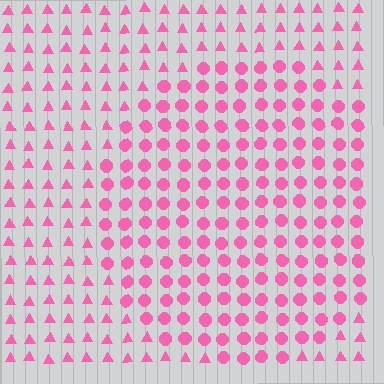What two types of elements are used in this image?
The image uses circles inside the circle region and triangles outside it.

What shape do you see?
I see a circle.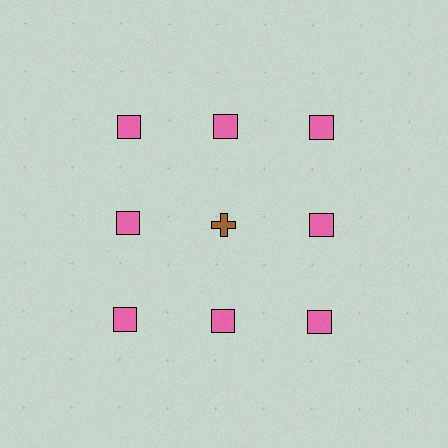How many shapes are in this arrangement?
There are 9 shapes arranged in a grid pattern.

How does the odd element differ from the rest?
It differs in both color (brown instead of pink) and shape (cross instead of square).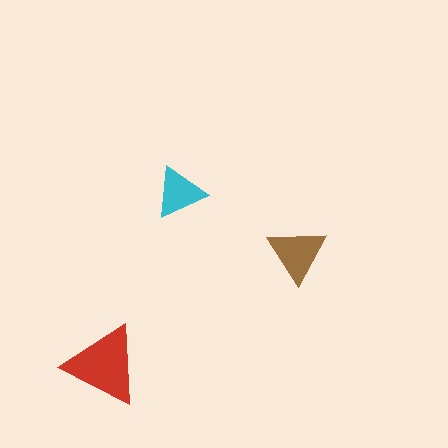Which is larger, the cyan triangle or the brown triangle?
The brown one.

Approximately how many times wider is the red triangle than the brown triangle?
About 1.5 times wider.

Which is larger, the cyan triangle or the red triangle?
The red one.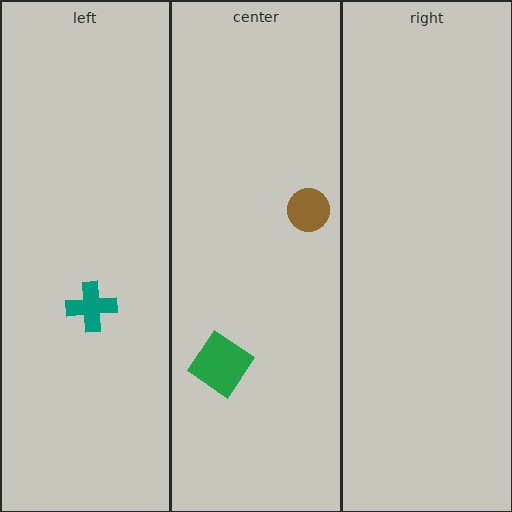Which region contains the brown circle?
The center region.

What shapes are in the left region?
The teal cross.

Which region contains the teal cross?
The left region.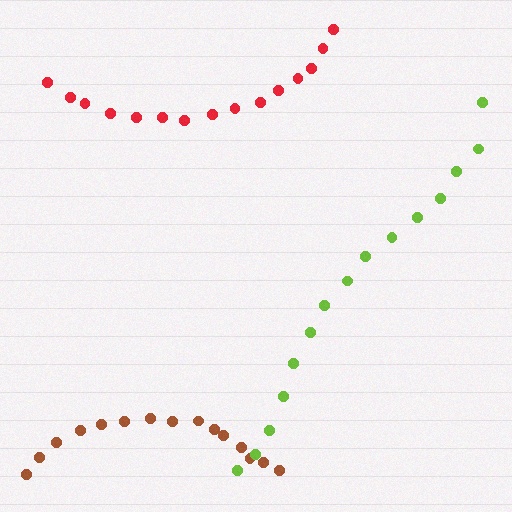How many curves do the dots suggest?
There are 3 distinct paths.